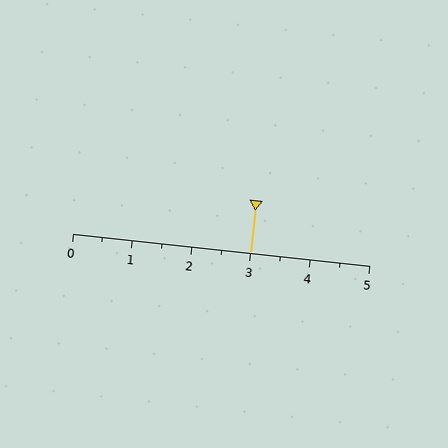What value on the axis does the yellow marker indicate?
The marker indicates approximately 3.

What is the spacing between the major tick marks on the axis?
The major ticks are spaced 1 apart.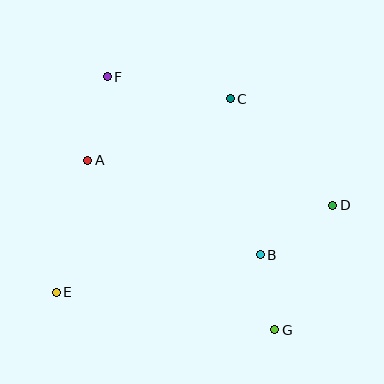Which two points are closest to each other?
Points B and G are closest to each other.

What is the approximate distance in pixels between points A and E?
The distance between A and E is approximately 136 pixels.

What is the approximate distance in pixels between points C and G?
The distance between C and G is approximately 235 pixels.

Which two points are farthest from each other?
Points F and G are farthest from each other.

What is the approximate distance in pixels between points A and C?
The distance between A and C is approximately 155 pixels.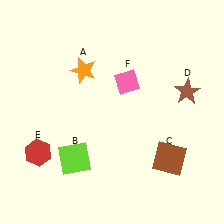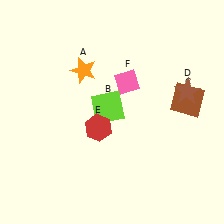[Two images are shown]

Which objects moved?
The objects that moved are: the lime square (B), the brown square (C), the red hexagon (E).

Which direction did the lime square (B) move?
The lime square (B) moved up.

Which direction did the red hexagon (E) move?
The red hexagon (E) moved right.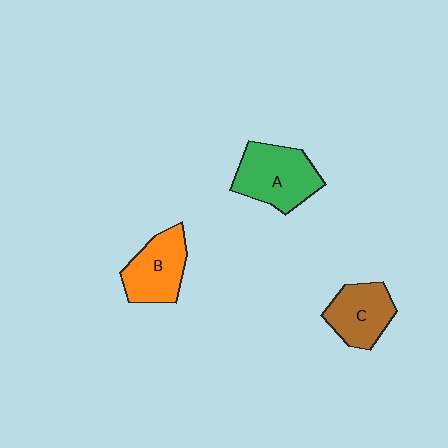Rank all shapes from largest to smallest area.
From largest to smallest: A (green), B (orange), C (brown).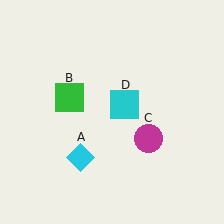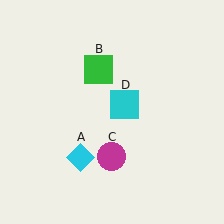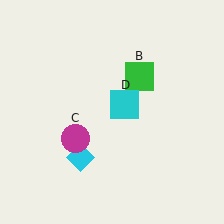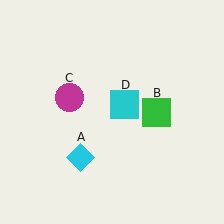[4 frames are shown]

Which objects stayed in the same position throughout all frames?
Cyan diamond (object A) and cyan square (object D) remained stationary.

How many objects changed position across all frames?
2 objects changed position: green square (object B), magenta circle (object C).